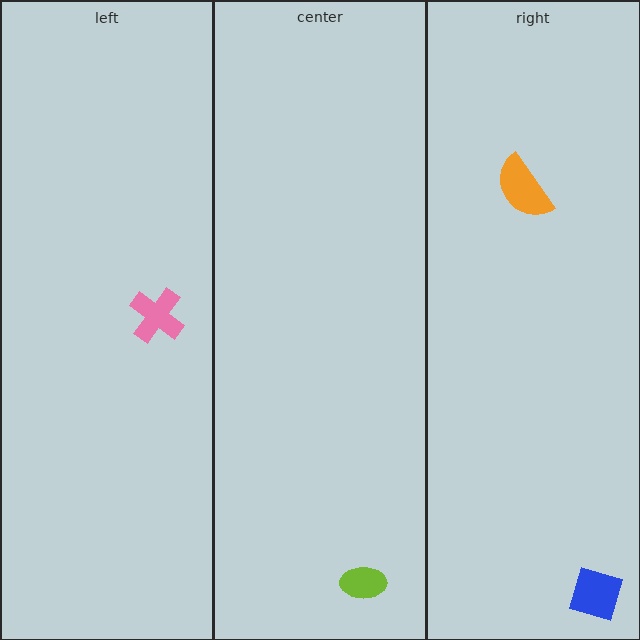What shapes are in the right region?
The orange semicircle, the blue diamond.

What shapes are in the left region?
The pink cross.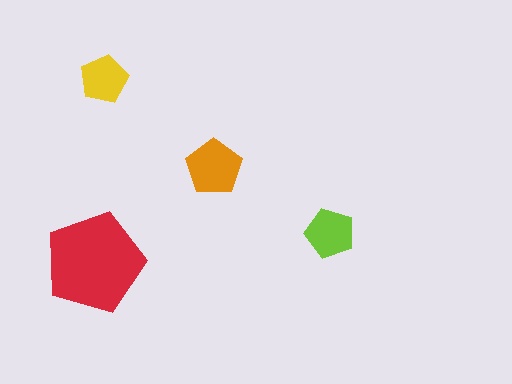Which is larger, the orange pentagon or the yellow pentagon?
The orange one.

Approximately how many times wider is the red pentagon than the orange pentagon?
About 2 times wider.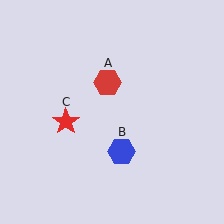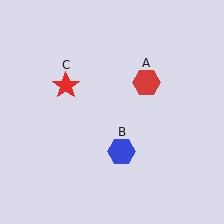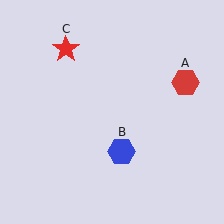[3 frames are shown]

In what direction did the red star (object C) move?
The red star (object C) moved up.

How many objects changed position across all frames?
2 objects changed position: red hexagon (object A), red star (object C).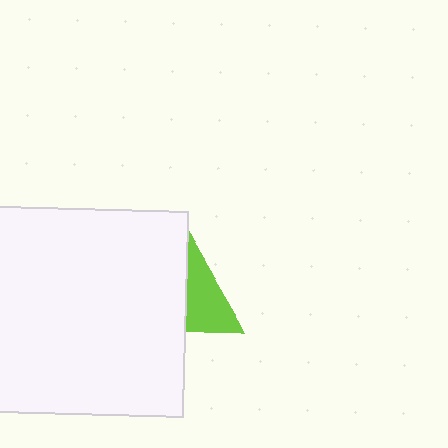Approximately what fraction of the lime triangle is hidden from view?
Roughly 59% of the lime triangle is hidden behind the white square.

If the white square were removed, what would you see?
You would see the complete lime triangle.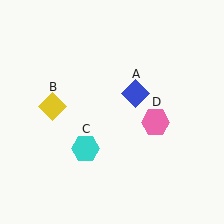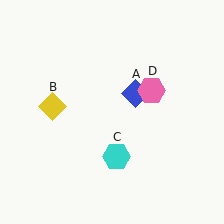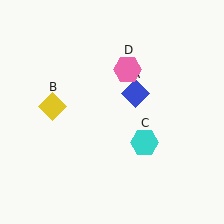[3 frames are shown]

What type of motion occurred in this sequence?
The cyan hexagon (object C), pink hexagon (object D) rotated counterclockwise around the center of the scene.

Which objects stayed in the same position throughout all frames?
Blue diamond (object A) and yellow diamond (object B) remained stationary.